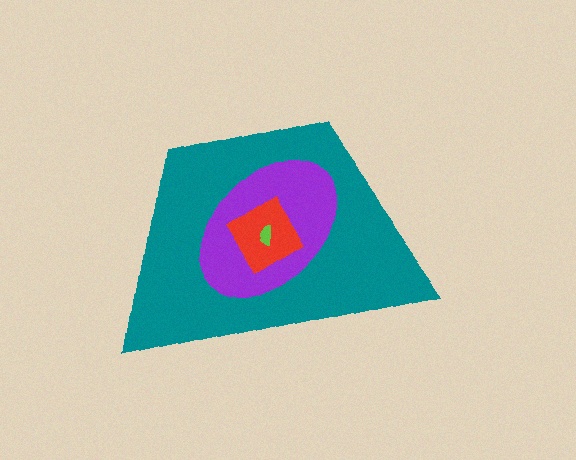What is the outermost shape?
The teal trapezoid.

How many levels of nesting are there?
4.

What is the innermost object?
The lime semicircle.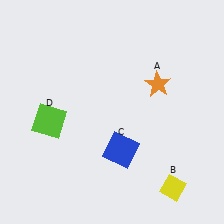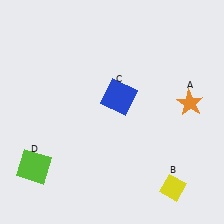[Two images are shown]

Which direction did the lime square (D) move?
The lime square (D) moved down.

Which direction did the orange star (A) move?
The orange star (A) moved right.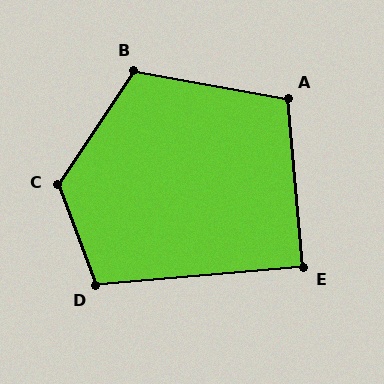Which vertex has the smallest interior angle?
E, at approximately 90 degrees.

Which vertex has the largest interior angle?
C, at approximately 126 degrees.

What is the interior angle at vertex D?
Approximately 105 degrees (obtuse).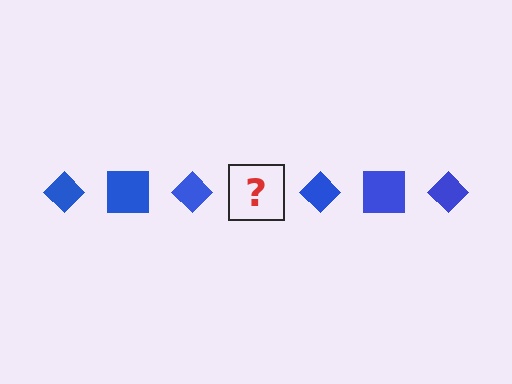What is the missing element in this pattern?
The missing element is a blue square.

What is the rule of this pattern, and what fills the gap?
The rule is that the pattern cycles through diamond, square shapes in blue. The gap should be filled with a blue square.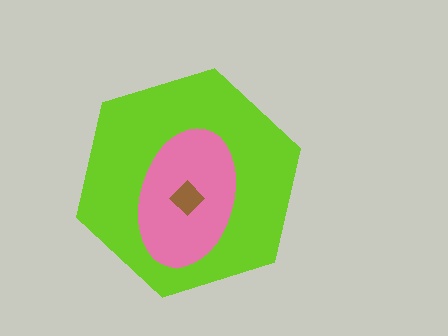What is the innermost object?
The brown diamond.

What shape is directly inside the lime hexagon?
The pink ellipse.